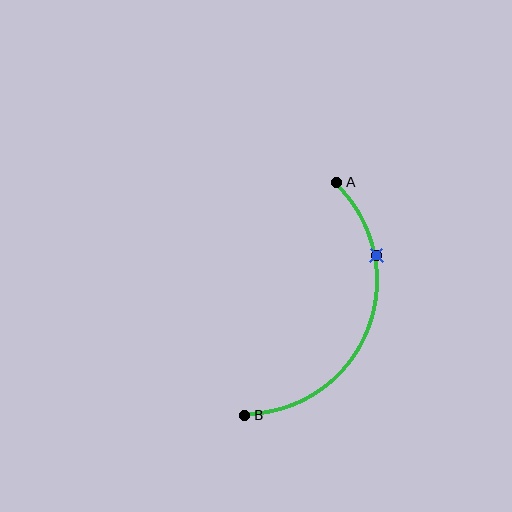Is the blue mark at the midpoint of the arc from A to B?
No. The blue mark lies on the arc but is closer to endpoint A. The arc midpoint would be at the point on the curve equidistant along the arc from both A and B.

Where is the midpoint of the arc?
The arc midpoint is the point on the curve farthest from the straight line joining A and B. It sits to the right of that line.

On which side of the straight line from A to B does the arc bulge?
The arc bulges to the right of the straight line connecting A and B.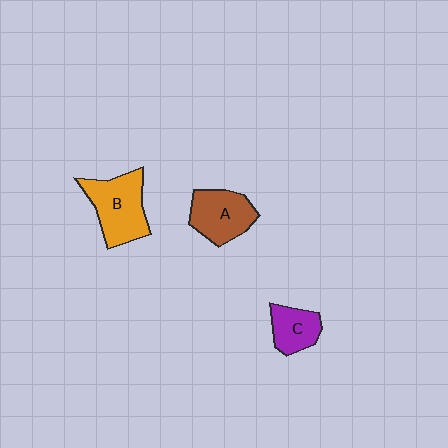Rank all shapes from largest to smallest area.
From largest to smallest: B (orange), A (brown), C (purple).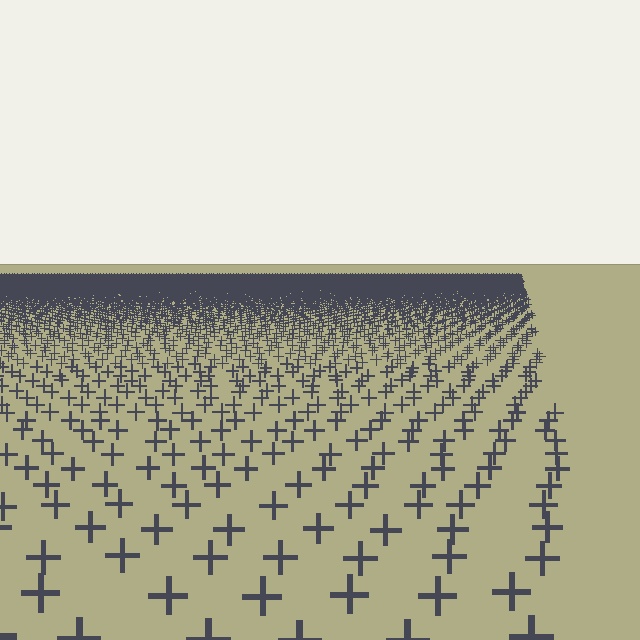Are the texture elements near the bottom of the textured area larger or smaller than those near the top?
Larger. Near the bottom, elements are closer to the viewer and appear at a bigger on-screen size.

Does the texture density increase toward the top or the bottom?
Density increases toward the top.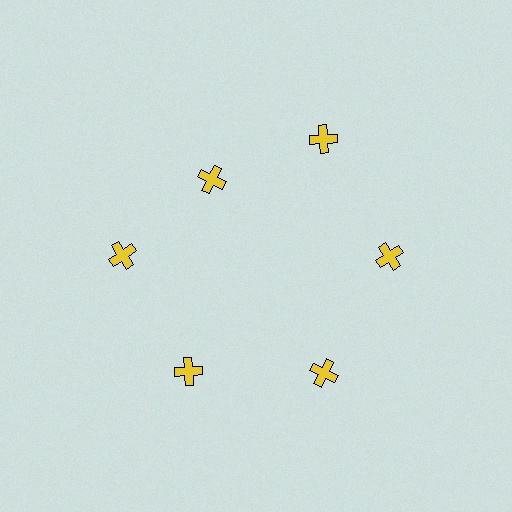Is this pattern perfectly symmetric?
No. The 6 yellow crosses are arranged in a ring, but one element near the 11 o'clock position is pulled inward toward the center, breaking the 6-fold rotational symmetry.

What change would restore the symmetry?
The symmetry would be restored by moving it outward, back onto the ring so that all 6 crosses sit at equal angles and equal distance from the center.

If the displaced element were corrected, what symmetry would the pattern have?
It would have 6-fold rotational symmetry — the pattern would map onto itself every 60 degrees.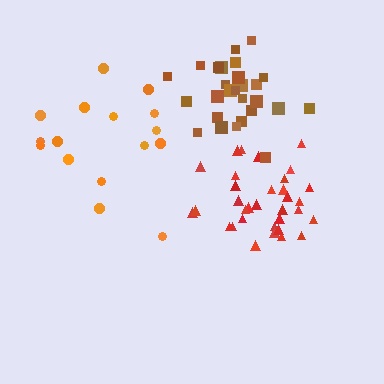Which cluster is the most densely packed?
Red.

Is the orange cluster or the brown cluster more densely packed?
Brown.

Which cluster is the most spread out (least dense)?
Orange.